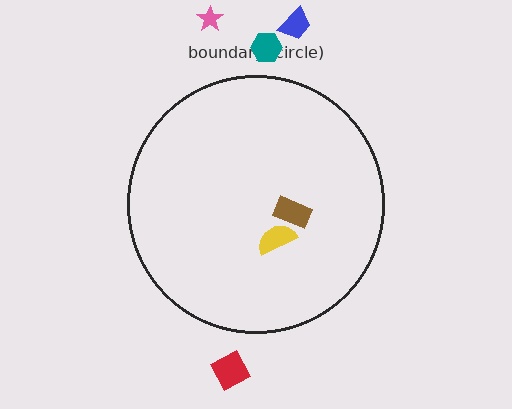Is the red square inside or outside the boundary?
Outside.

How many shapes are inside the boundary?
2 inside, 4 outside.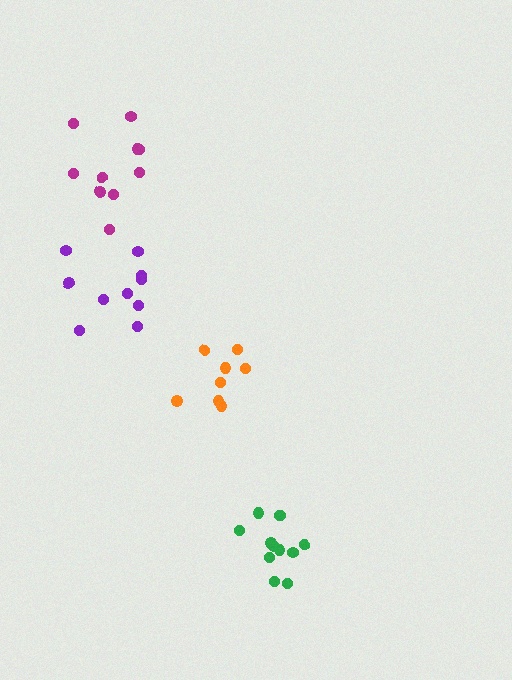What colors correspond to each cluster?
The clusters are colored: orange, green, purple, magenta.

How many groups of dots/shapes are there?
There are 4 groups.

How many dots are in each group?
Group 1: 8 dots, Group 2: 12 dots, Group 3: 10 dots, Group 4: 10 dots (40 total).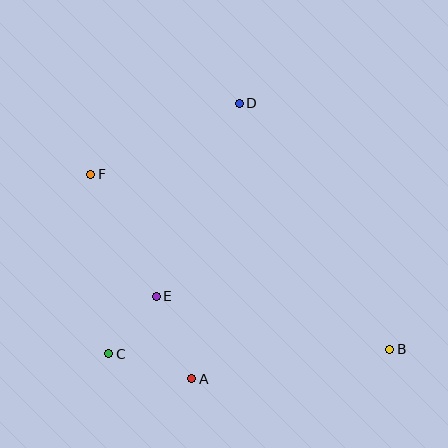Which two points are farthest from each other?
Points B and F are farthest from each other.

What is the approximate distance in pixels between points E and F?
The distance between E and F is approximately 138 pixels.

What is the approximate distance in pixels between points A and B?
The distance between A and B is approximately 200 pixels.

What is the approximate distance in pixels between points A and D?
The distance between A and D is approximately 279 pixels.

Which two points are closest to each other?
Points C and E are closest to each other.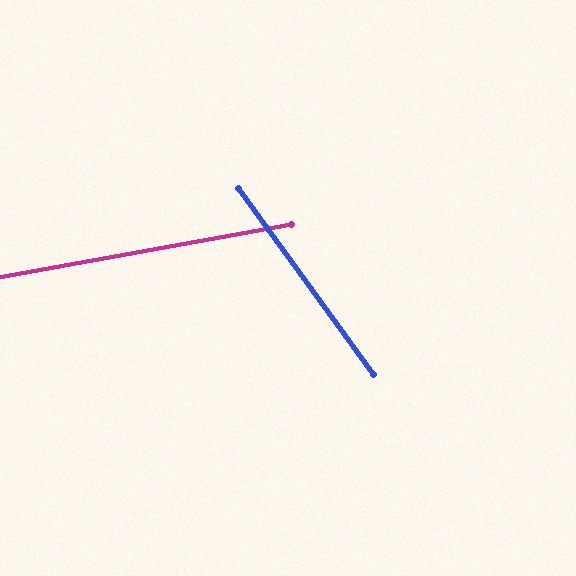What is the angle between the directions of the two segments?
Approximately 64 degrees.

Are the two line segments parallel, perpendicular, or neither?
Neither parallel nor perpendicular — they differ by about 64°.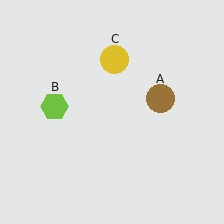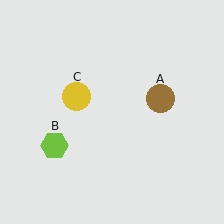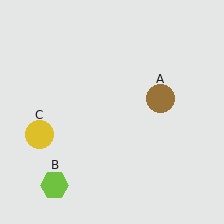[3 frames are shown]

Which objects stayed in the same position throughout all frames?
Brown circle (object A) remained stationary.